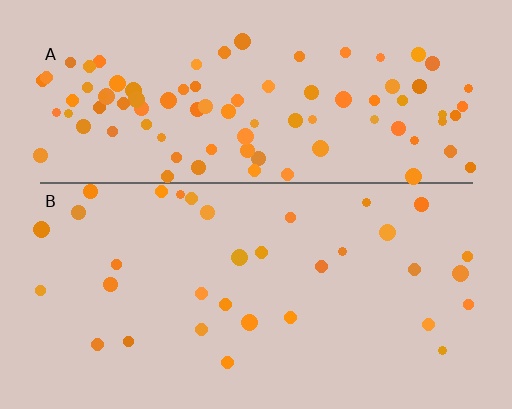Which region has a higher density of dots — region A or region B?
A (the top).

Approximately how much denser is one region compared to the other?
Approximately 2.9× — region A over region B.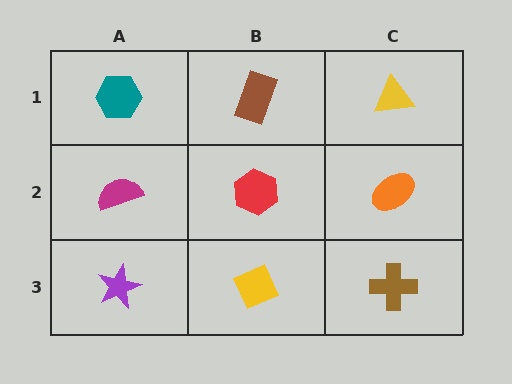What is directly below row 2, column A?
A purple star.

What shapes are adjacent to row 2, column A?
A teal hexagon (row 1, column A), a purple star (row 3, column A), a red hexagon (row 2, column B).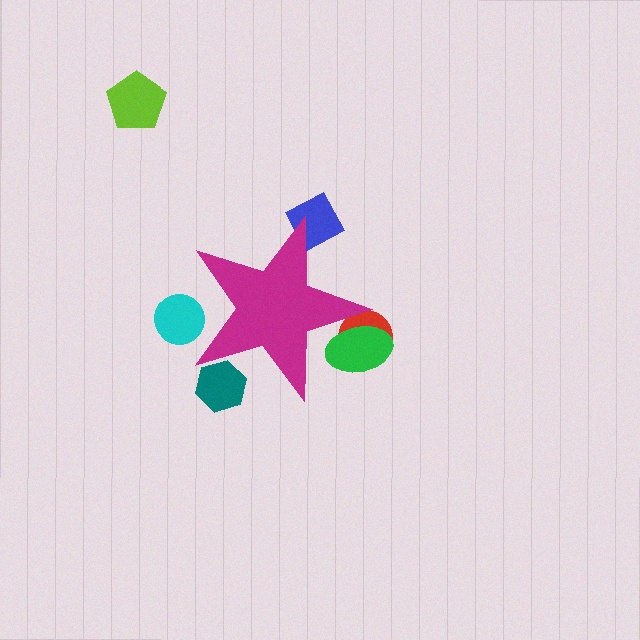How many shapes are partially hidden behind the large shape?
5 shapes are partially hidden.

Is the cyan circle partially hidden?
Yes, the cyan circle is partially hidden behind the magenta star.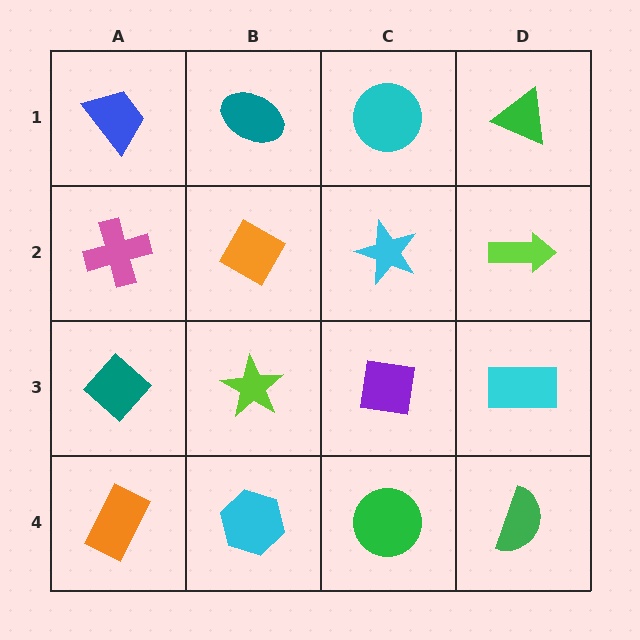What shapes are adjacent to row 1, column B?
An orange diamond (row 2, column B), a blue trapezoid (row 1, column A), a cyan circle (row 1, column C).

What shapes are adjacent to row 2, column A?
A blue trapezoid (row 1, column A), a teal diamond (row 3, column A), an orange diamond (row 2, column B).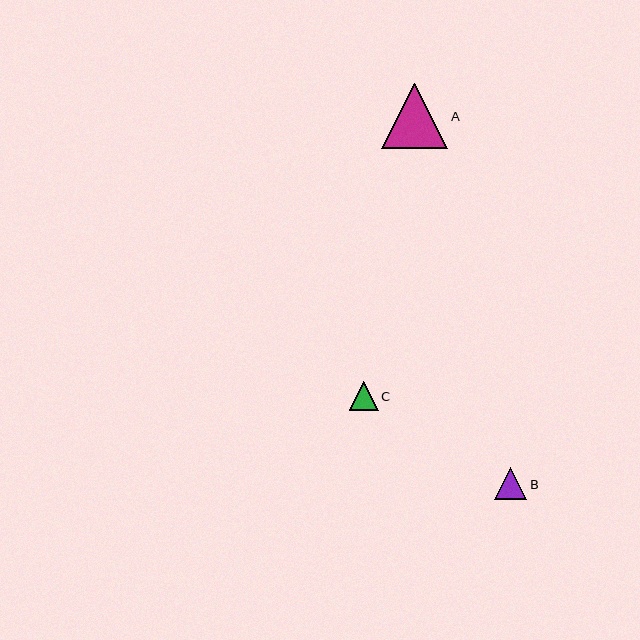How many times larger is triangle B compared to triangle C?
Triangle B is approximately 1.1 times the size of triangle C.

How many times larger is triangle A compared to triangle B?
Triangle A is approximately 2.1 times the size of triangle B.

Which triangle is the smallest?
Triangle C is the smallest with a size of approximately 29 pixels.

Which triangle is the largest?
Triangle A is the largest with a size of approximately 66 pixels.